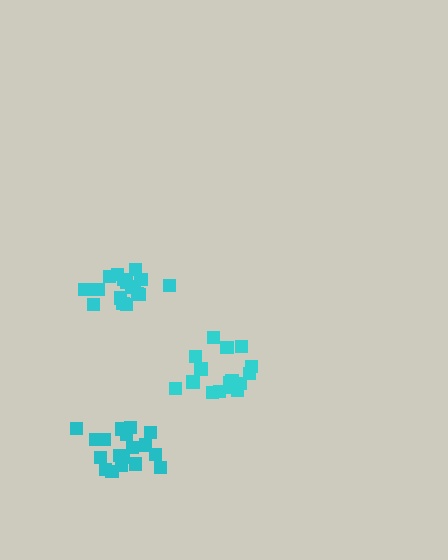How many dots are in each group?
Group 1: 16 dots, Group 2: 17 dots, Group 3: 18 dots (51 total).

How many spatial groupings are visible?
There are 3 spatial groupings.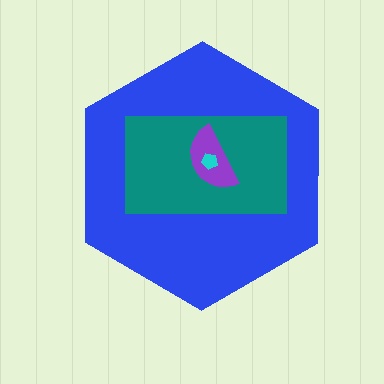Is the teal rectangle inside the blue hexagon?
Yes.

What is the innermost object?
The cyan pentagon.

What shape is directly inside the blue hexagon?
The teal rectangle.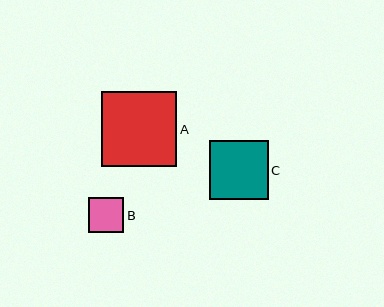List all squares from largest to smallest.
From largest to smallest: A, C, B.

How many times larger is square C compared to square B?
Square C is approximately 1.7 times the size of square B.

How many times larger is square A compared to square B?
Square A is approximately 2.1 times the size of square B.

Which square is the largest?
Square A is the largest with a size of approximately 75 pixels.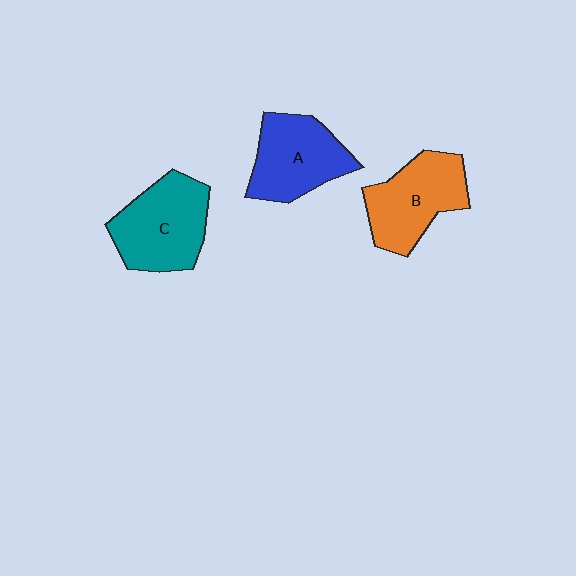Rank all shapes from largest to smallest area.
From largest to smallest: C (teal), B (orange), A (blue).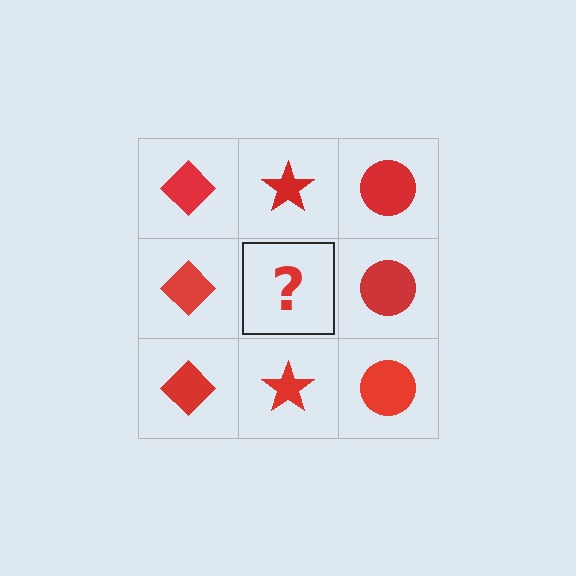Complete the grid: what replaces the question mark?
The question mark should be replaced with a red star.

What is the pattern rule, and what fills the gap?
The rule is that each column has a consistent shape. The gap should be filled with a red star.